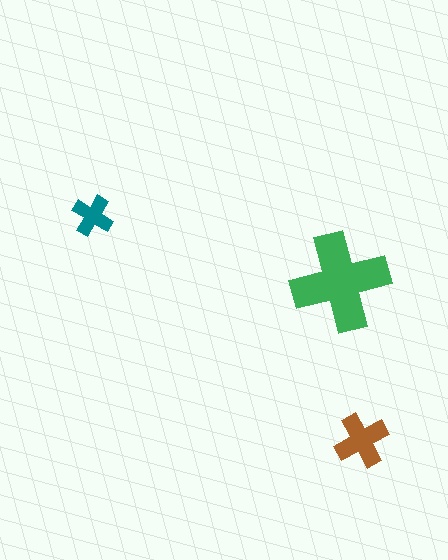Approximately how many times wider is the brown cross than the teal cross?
About 1.5 times wider.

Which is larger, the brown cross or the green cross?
The green one.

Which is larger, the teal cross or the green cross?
The green one.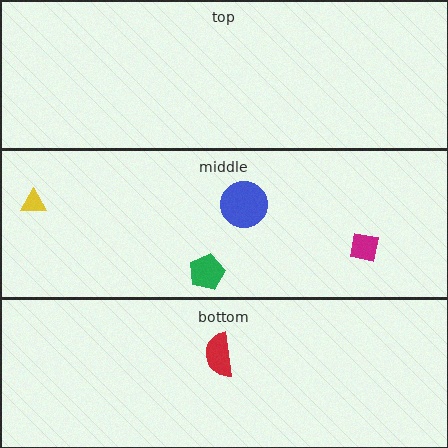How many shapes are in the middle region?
4.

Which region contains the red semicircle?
The bottom region.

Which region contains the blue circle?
The middle region.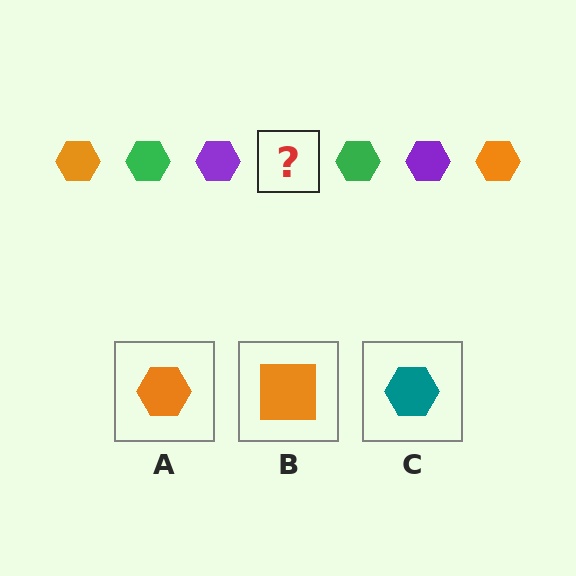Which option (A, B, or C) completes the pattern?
A.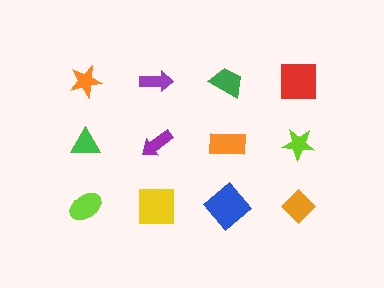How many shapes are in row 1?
4 shapes.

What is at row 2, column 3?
An orange rectangle.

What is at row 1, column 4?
A red square.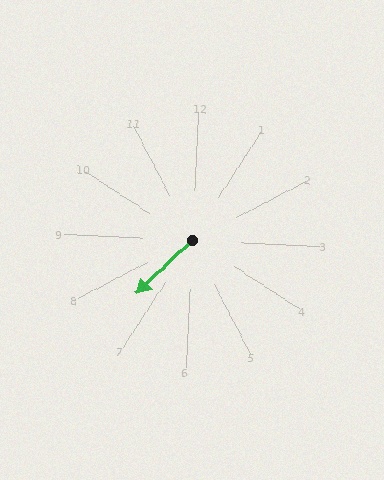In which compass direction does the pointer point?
Southwest.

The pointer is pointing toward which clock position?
Roughly 7 o'clock.